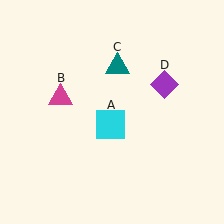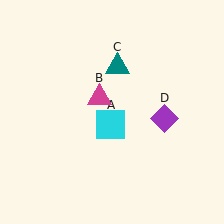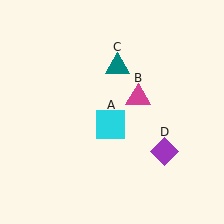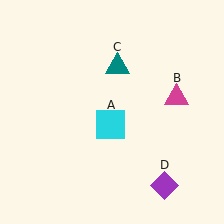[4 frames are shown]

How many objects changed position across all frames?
2 objects changed position: magenta triangle (object B), purple diamond (object D).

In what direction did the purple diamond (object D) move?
The purple diamond (object D) moved down.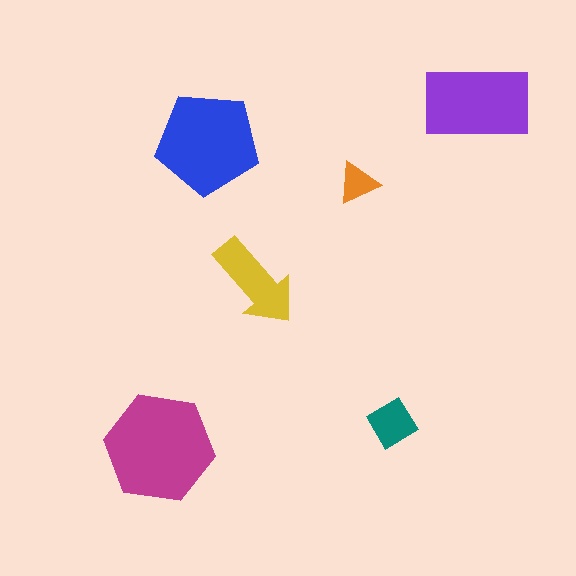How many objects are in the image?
There are 6 objects in the image.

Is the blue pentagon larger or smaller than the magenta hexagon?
Smaller.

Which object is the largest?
The magenta hexagon.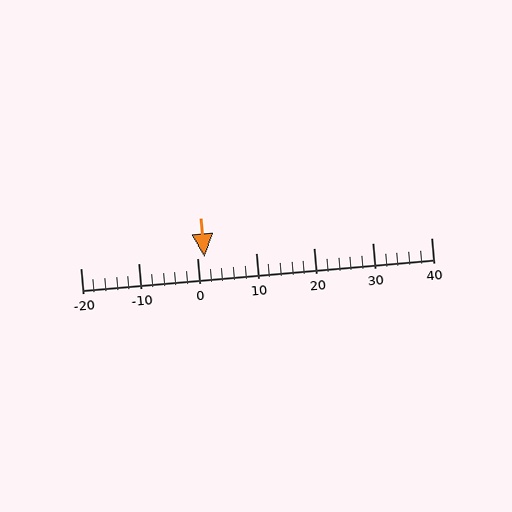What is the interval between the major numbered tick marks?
The major tick marks are spaced 10 units apart.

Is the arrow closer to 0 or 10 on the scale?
The arrow is closer to 0.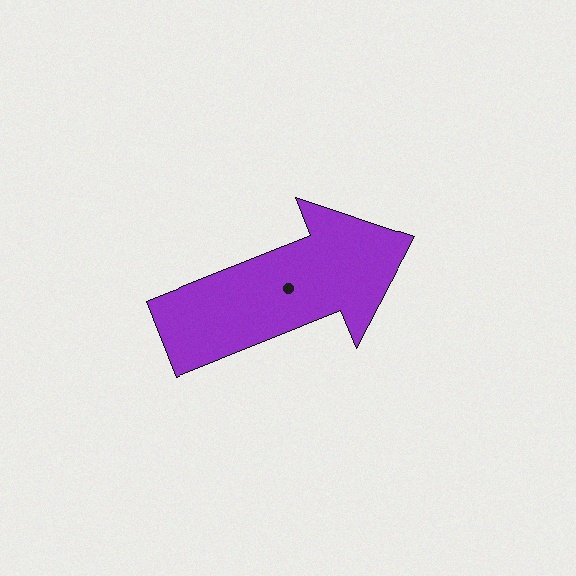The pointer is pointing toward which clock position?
Roughly 2 o'clock.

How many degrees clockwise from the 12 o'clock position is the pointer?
Approximately 68 degrees.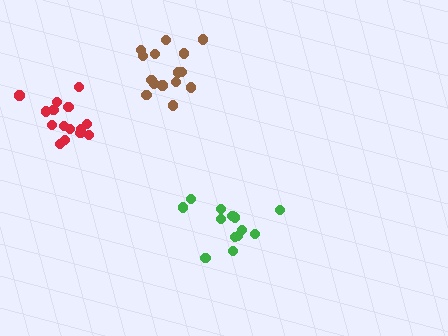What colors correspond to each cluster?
The clusters are colored: brown, red, green.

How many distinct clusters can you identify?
There are 3 distinct clusters.